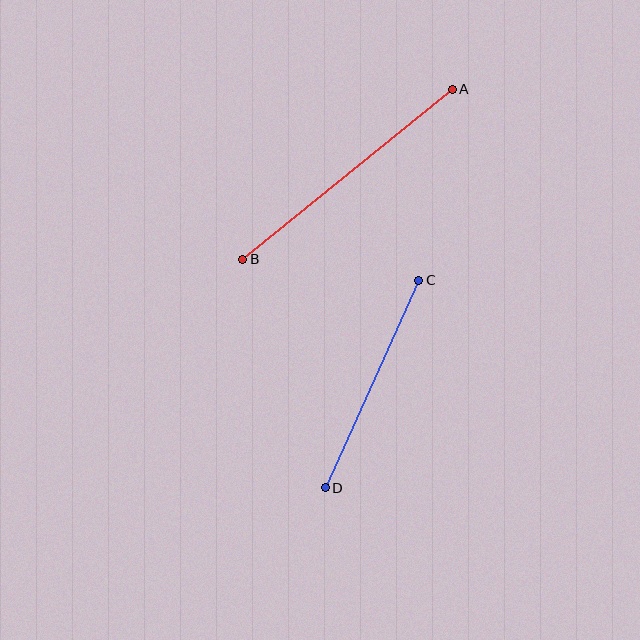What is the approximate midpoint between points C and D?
The midpoint is at approximately (372, 384) pixels.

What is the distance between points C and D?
The distance is approximately 227 pixels.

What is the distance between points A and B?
The distance is approximately 270 pixels.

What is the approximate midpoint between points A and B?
The midpoint is at approximately (348, 174) pixels.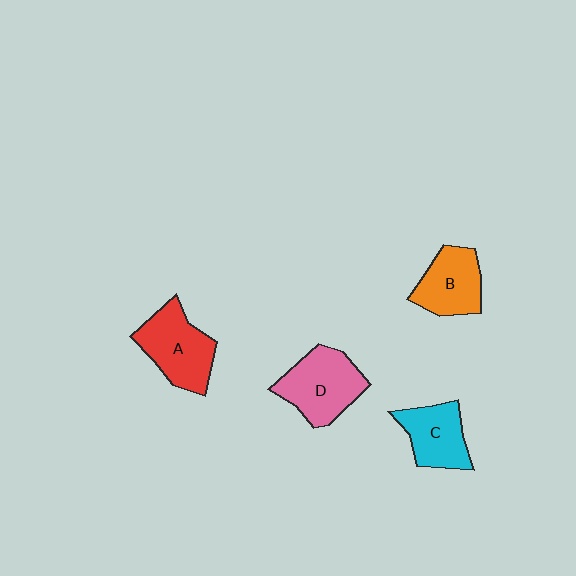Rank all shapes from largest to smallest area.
From largest to smallest: D (pink), A (red), B (orange), C (cyan).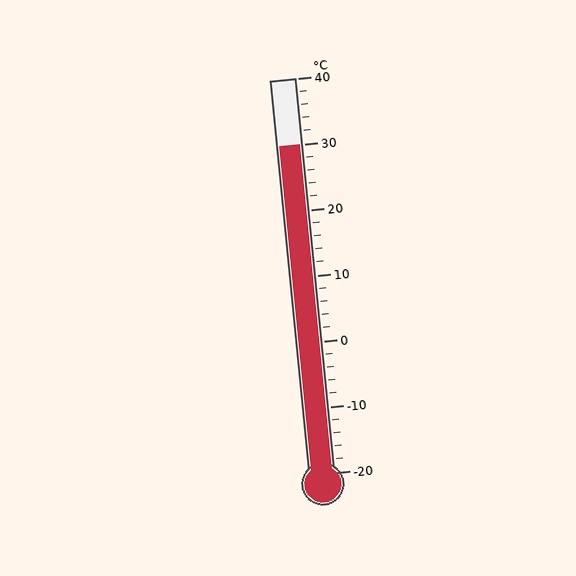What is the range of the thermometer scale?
The thermometer scale ranges from -20°C to 40°C.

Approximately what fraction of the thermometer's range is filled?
The thermometer is filled to approximately 85% of its range.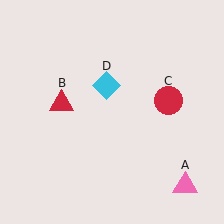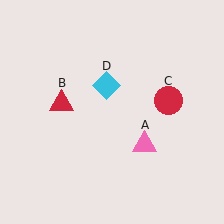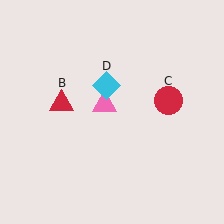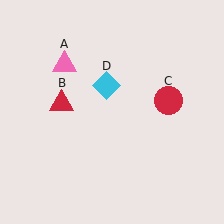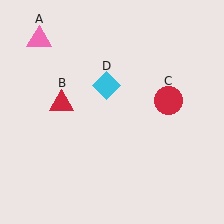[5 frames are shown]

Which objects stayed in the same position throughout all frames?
Red triangle (object B) and red circle (object C) and cyan diamond (object D) remained stationary.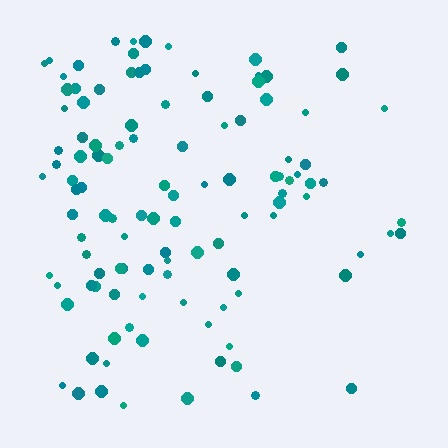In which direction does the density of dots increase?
From right to left, with the left side densest.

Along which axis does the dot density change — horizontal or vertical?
Horizontal.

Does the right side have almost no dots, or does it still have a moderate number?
Still a moderate number, just noticeably fewer than the left.